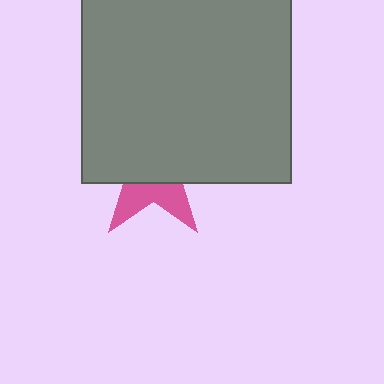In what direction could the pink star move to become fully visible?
The pink star could move down. That would shift it out from behind the gray square entirely.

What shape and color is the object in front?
The object in front is a gray square.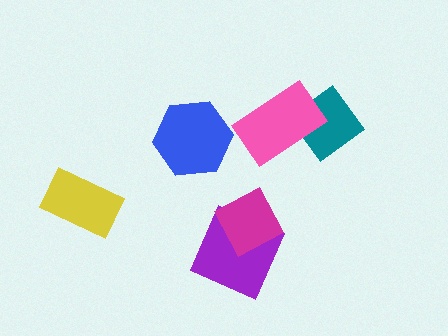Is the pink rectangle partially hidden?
No, no other shape covers it.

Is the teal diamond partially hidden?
Yes, it is partially covered by another shape.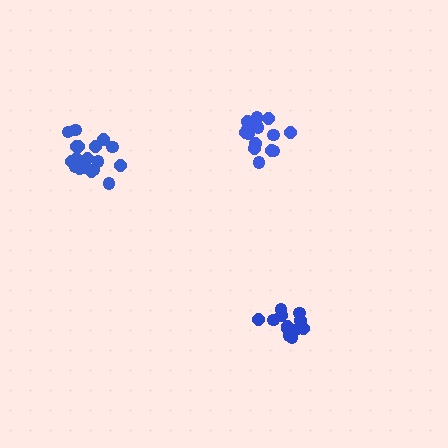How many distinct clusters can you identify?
There are 3 distinct clusters.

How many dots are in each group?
Group 1: 15 dots, Group 2: 14 dots, Group 3: 18 dots (47 total).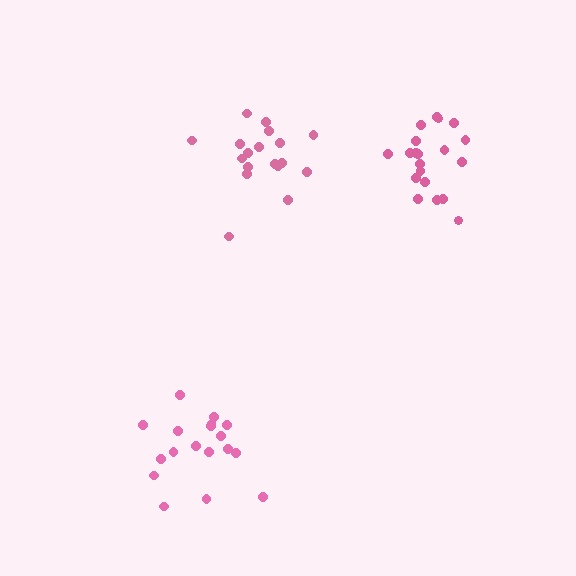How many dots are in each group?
Group 1: 20 dots, Group 2: 18 dots, Group 3: 18 dots (56 total).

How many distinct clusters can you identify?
There are 3 distinct clusters.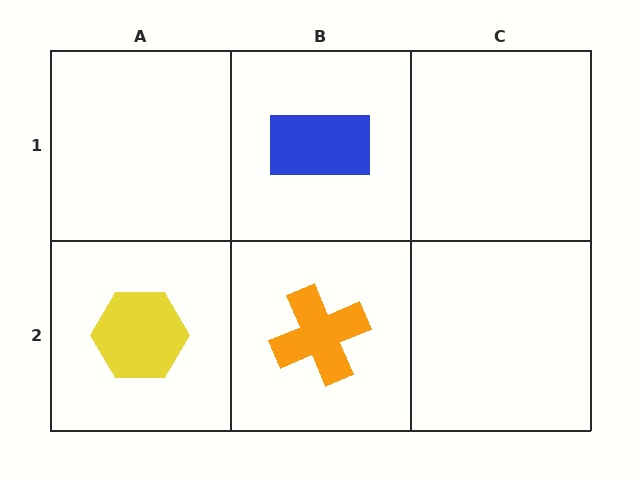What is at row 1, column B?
A blue rectangle.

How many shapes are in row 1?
1 shape.